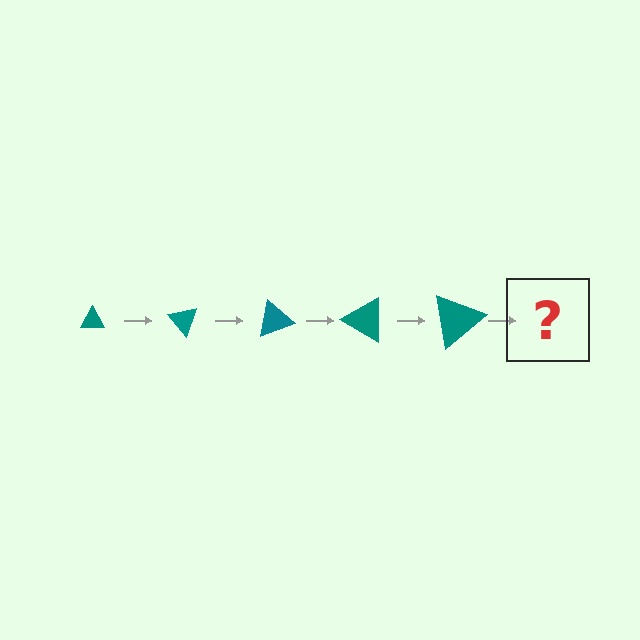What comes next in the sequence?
The next element should be a triangle, larger than the previous one and rotated 250 degrees from the start.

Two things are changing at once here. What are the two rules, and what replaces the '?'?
The two rules are that the triangle grows larger each step and it rotates 50 degrees each step. The '?' should be a triangle, larger than the previous one and rotated 250 degrees from the start.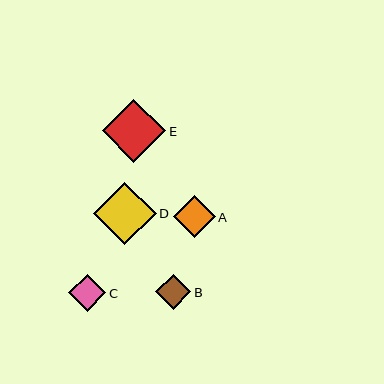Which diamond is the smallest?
Diamond B is the smallest with a size of approximately 35 pixels.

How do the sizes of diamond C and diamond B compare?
Diamond C and diamond B are approximately the same size.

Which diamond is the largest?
Diamond E is the largest with a size of approximately 63 pixels.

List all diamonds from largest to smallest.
From largest to smallest: E, D, A, C, B.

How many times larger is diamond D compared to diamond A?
Diamond D is approximately 1.5 times the size of diamond A.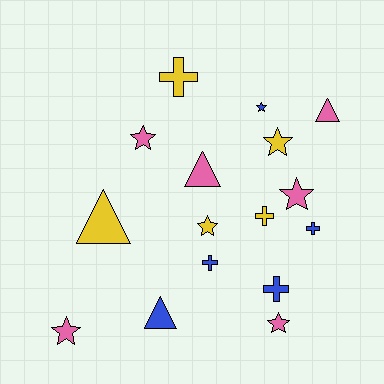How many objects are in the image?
There are 16 objects.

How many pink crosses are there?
There are no pink crosses.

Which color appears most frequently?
Pink, with 6 objects.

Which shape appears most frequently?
Star, with 7 objects.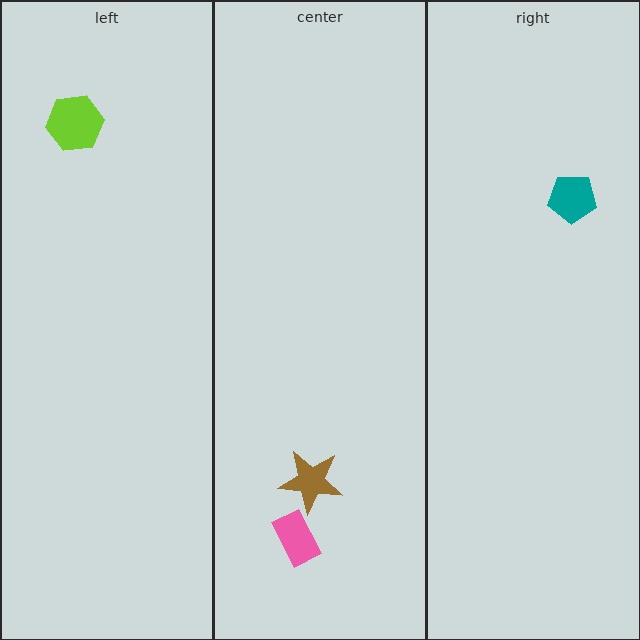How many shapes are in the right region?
1.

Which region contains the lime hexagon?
The left region.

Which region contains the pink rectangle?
The center region.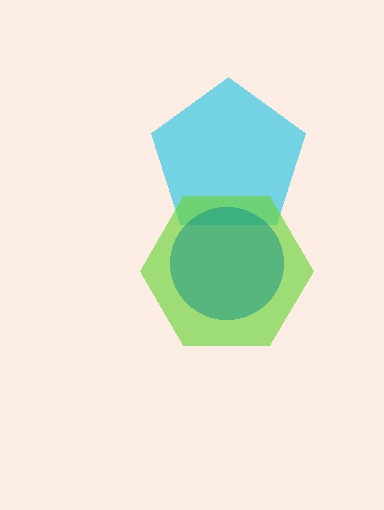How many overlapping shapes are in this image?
There are 3 overlapping shapes in the image.